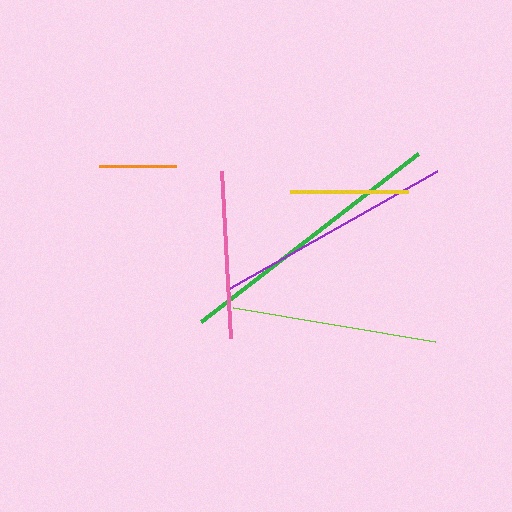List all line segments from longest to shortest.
From longest to shortest: green, purple, lime, pink, yellow, orange.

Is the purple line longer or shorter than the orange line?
The purple line is longer than the orange line.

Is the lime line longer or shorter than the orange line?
The lime line is longer than the orange line.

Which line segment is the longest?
The green line is the longest at approximately 275 pixels.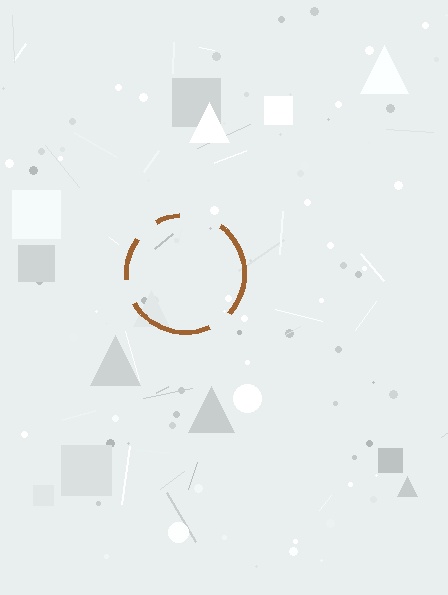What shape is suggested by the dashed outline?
The dashed outline suggests a circle.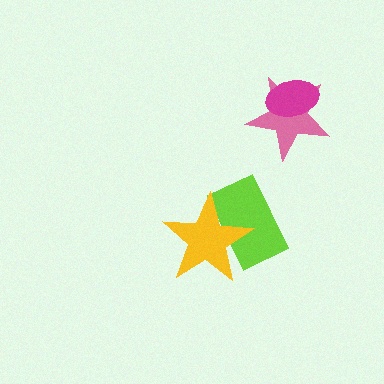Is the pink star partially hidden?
Yes, it is partially covered by another shape.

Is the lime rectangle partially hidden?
Yes, it is partially covered by another shape.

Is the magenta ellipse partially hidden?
No, no other shape covers it.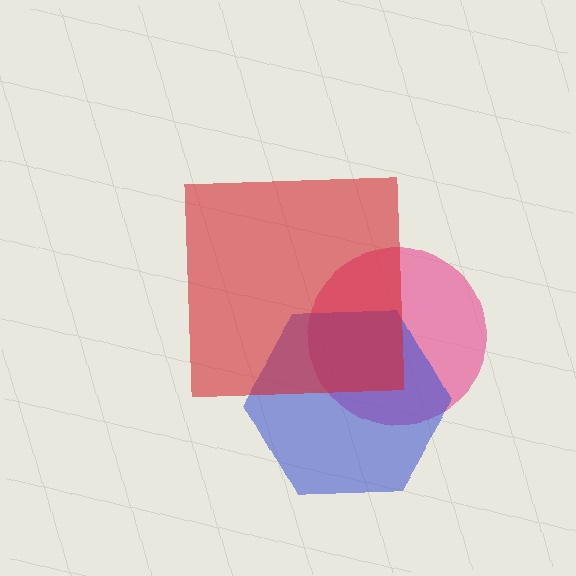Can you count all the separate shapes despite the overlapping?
Yes, there are 3 separate shapes.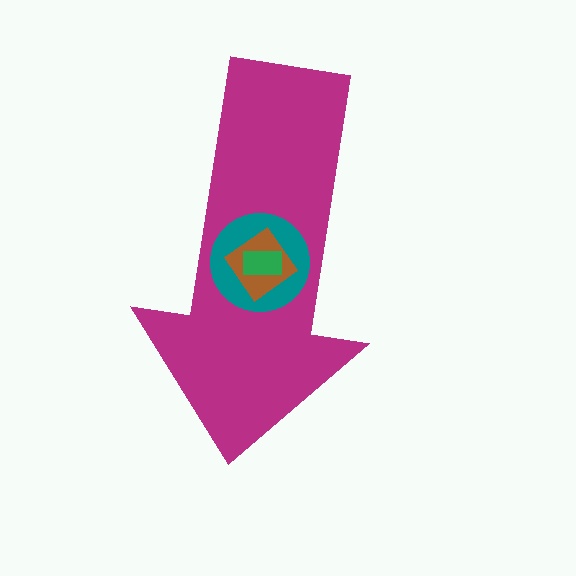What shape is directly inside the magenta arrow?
The teal circle.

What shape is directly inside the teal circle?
The brown diamond.